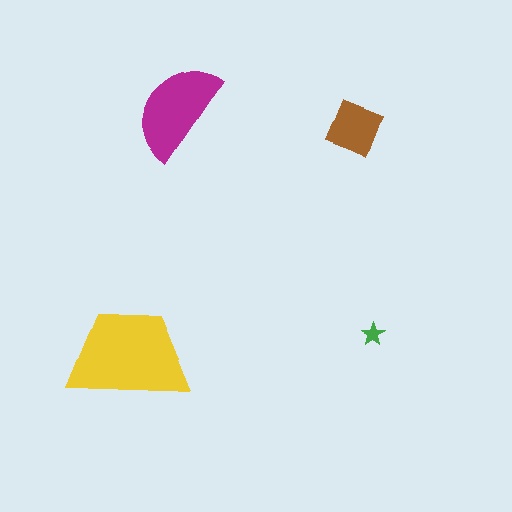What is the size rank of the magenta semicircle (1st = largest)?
2nd.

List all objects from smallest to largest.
The green star, the brown diamond, the magenta semicircle, the yellow trapezoid.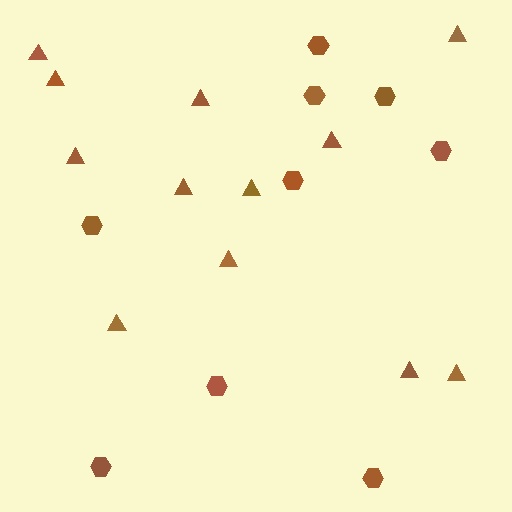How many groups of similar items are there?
There are 2 groups: one group of hexagons (9) and one group of triangles (12).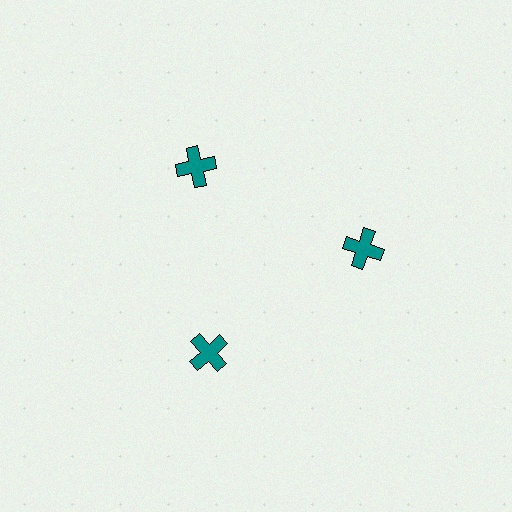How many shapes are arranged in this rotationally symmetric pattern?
There are 3 shapes, arranged in 3 groups of 1.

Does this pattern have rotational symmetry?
Yes, this pattern has 3-fold rotational symmetry. It looks the same after rotating 120 degrees around the center.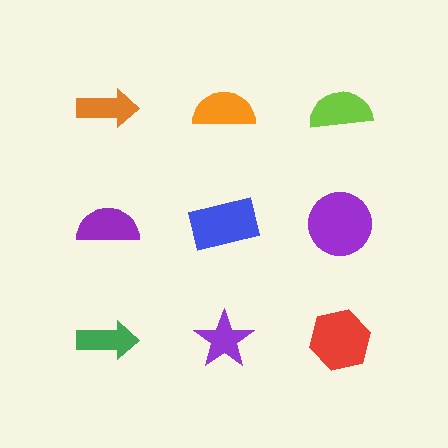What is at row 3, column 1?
A green arrow.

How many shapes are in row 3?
3 shapes.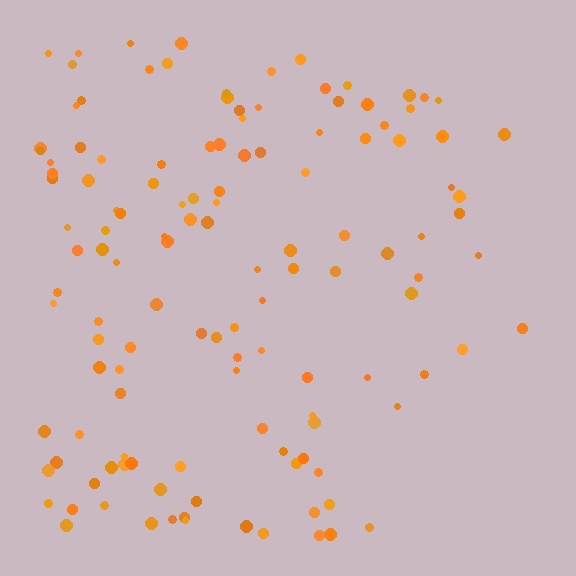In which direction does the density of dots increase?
From right to left, with the left side densest.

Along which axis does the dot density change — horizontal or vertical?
Horizontal.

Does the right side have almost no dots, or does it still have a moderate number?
Still a moderate number, just noticeably fewer than the left.